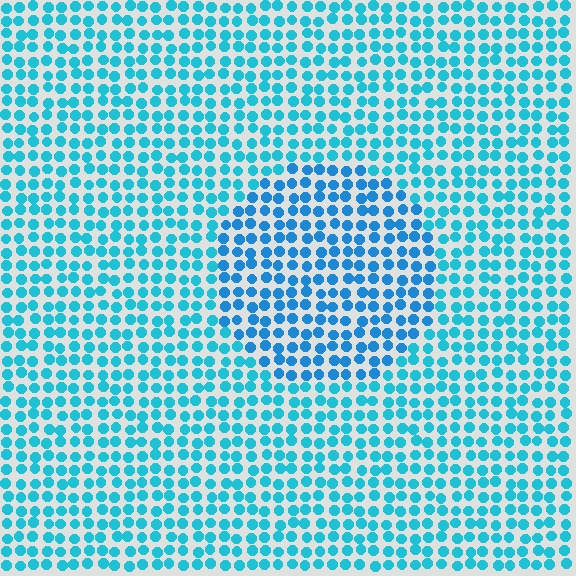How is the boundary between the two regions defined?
The boundary is defined purely by a slight shift in hue (about 19 degrees). Spacing, size, and orientation are identical on both sides.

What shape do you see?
I see a circle.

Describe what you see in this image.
The image is filled with small cyan elements in a uniform arrangement. A circle-shaped region is visible where the elements are tinted to a slightly different hue, forming a subtle color boundary.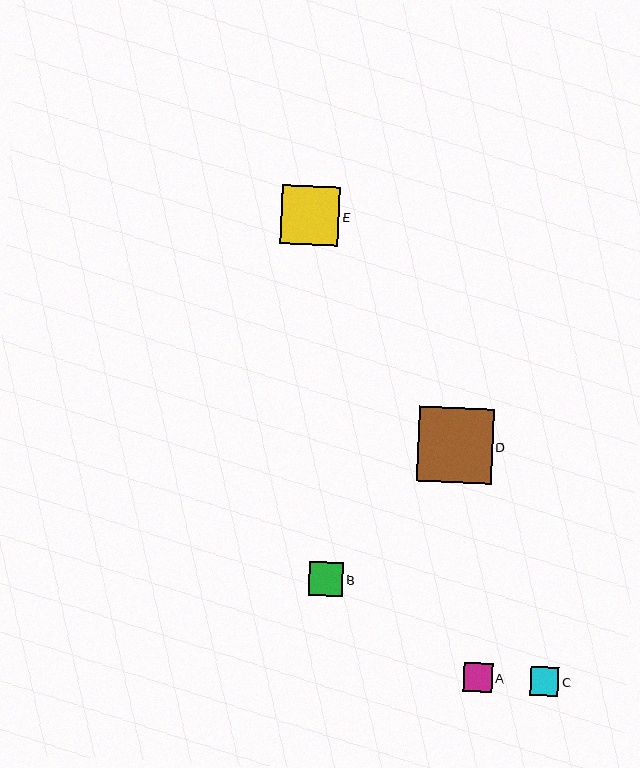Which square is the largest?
Square D is the largest with a size of approximately 75 pixels.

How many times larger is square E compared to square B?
Square E is approximately 1.7 times the size of square B.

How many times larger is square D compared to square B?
Square D is approximately 2.2 times the size of square B.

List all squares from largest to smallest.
From largest to smallest: D, E, B, A, C.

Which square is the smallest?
Square C is the smallest with a size of approximately 28 pixels.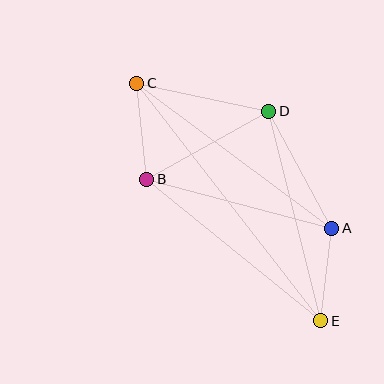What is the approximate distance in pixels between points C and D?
The distance between C and D is approximately 135 pixels.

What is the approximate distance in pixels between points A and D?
The distance between A and D is approximately 133 pixels.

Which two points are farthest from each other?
Points C and E are farthest from each other.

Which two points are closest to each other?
Points A and E are closest to each other.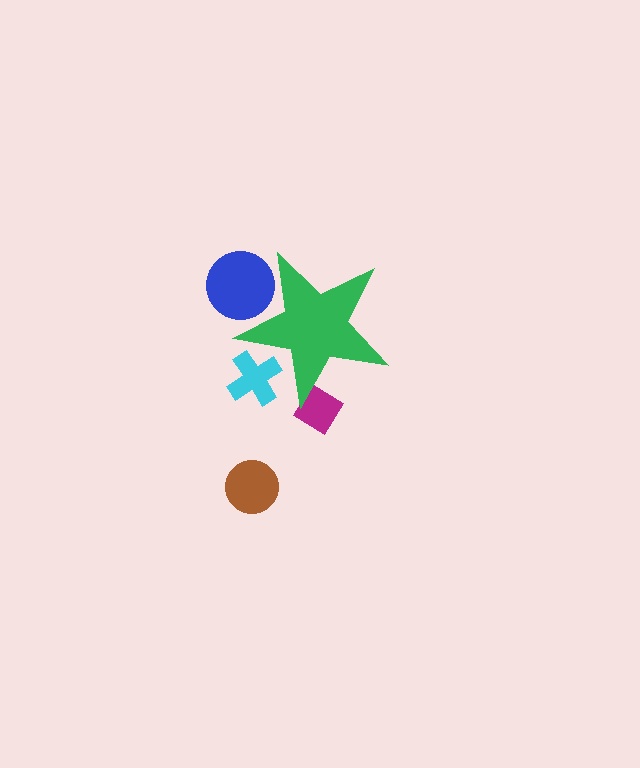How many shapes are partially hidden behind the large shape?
3 shapes are partially hidden.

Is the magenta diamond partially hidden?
Yes, the magenta diamond is partially hidden behind the green star.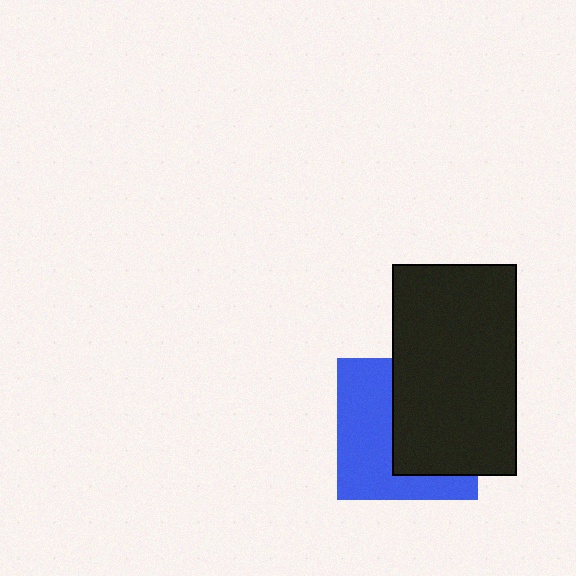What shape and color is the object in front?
The object in front is a black rectangle.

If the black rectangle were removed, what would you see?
You would see the complete blue square.